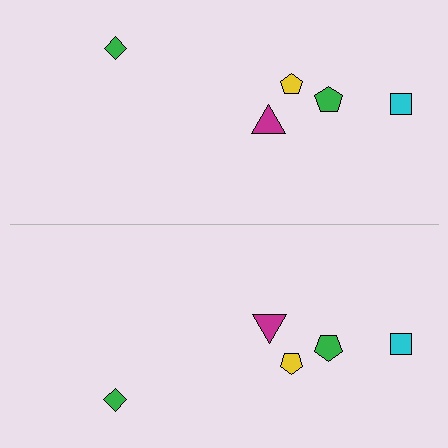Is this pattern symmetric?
Yes, this pattern has bilateral (reflection) symmetry.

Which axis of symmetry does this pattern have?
The pattern has a horizontal axis of symmetry running through the center of the image.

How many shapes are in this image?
There are 10 shapes in this image.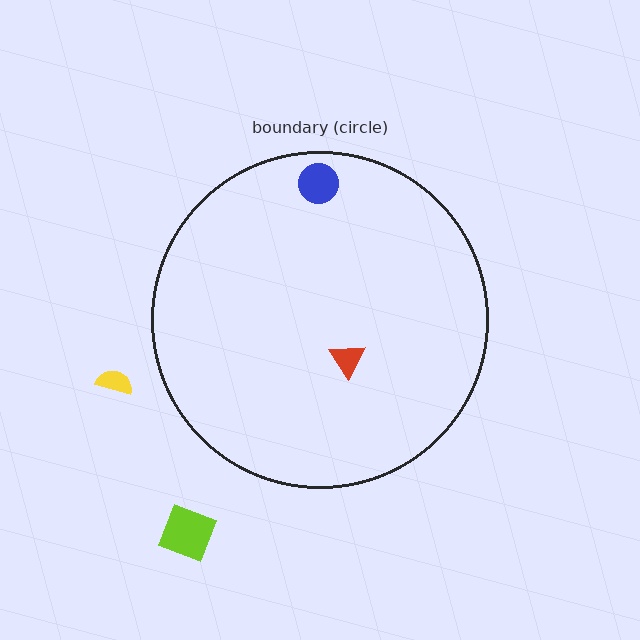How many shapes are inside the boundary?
2 inside, 2 outside.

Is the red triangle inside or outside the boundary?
Inside.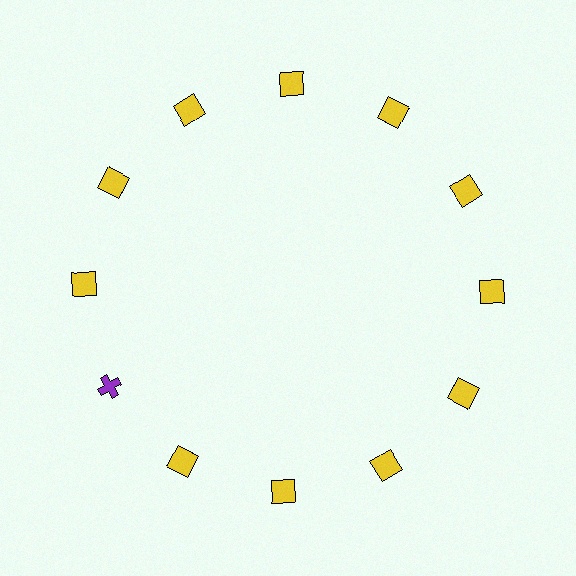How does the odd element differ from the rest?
It differs in both color (purple instead of yellow) and shape (cross instead of square).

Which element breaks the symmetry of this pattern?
The purple cross at roughly the 8 o'clock position breaks the symmetry. All other shapes are yellow squares.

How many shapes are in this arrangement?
There are 12 shapes arranged in a ring pattern.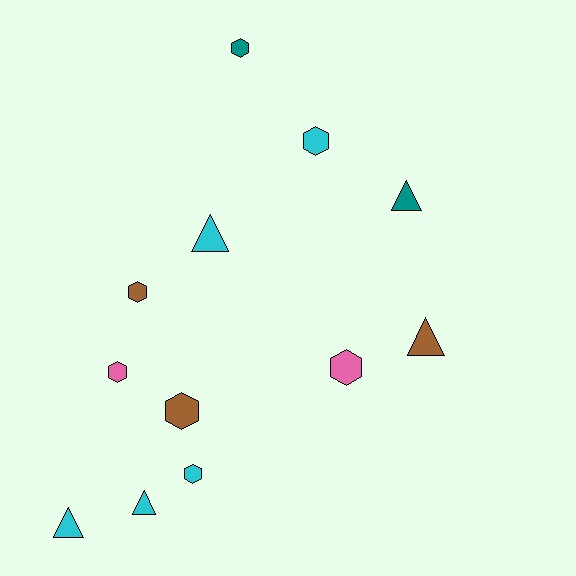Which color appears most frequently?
Cyan, with 5 objects.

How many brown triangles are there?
There is 1 brown triangle.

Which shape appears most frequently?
Hexagon, with 7 objects.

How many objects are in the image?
There are 12 objects.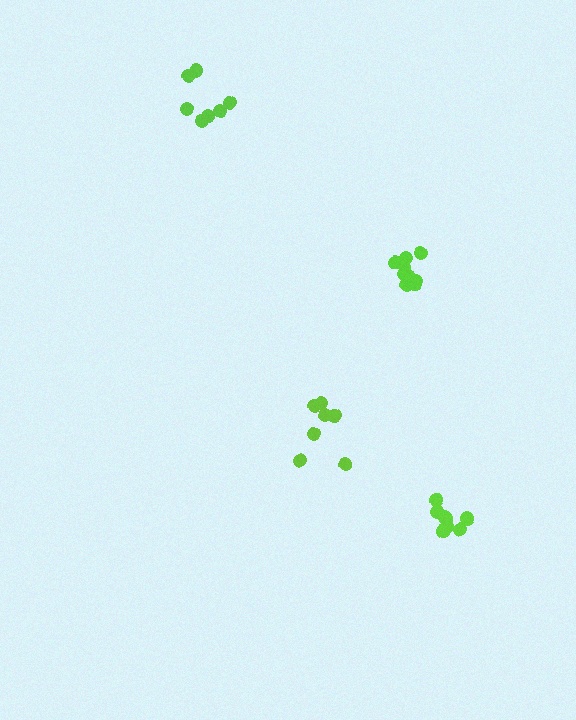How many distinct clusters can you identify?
There are 4 distinct clusters.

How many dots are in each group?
Group 1: 7 dots, Group 2: 9 dots, Group 3: 7 dots, Group 4: 9 dots (32 total).